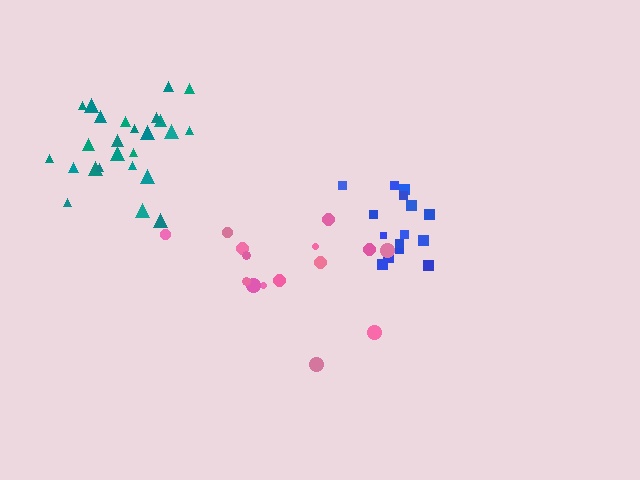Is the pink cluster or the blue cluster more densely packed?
Blue.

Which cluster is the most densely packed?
Blue.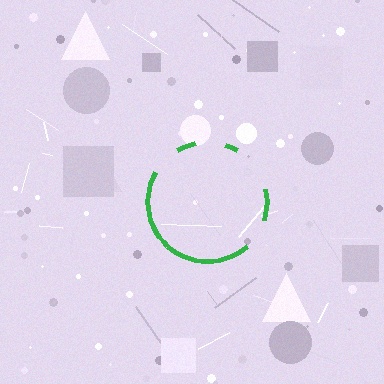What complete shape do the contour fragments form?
The contour fragments form a circle.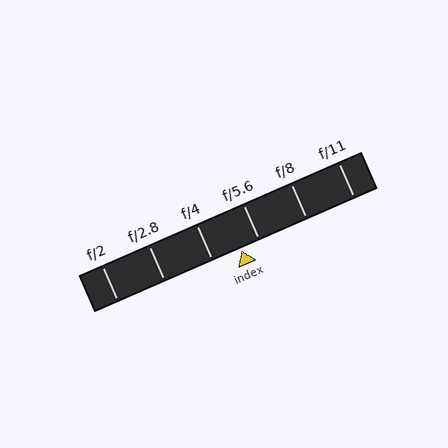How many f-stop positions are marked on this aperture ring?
There are 6 f-stop positions marked.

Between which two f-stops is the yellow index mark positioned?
The index mark is between f/4 and f/5.6.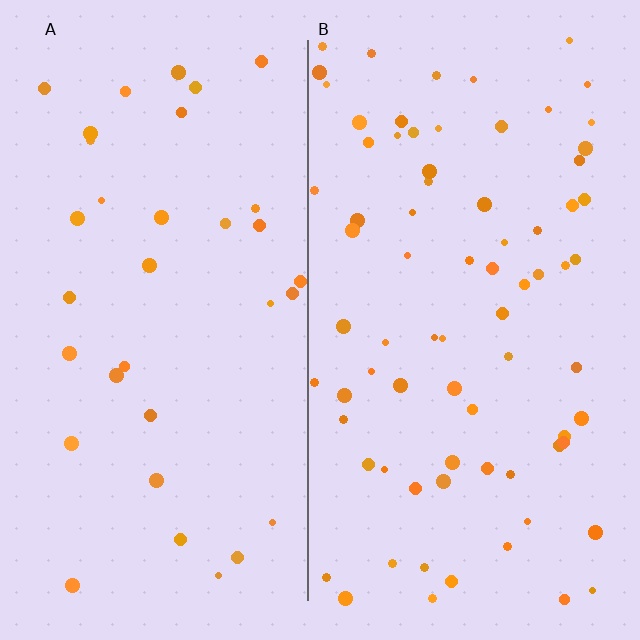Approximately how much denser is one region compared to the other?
Approximately 2.2× — region B over region A.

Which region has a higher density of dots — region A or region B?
B (the right).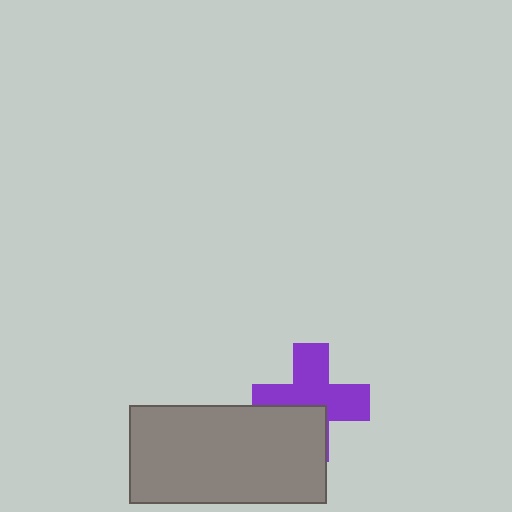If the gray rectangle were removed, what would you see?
You would see the complete purple cross.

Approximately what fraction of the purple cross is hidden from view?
Roughly 35% of the purple cross is hidden behind the gray rectangle.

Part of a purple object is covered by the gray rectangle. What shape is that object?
It is a cross.